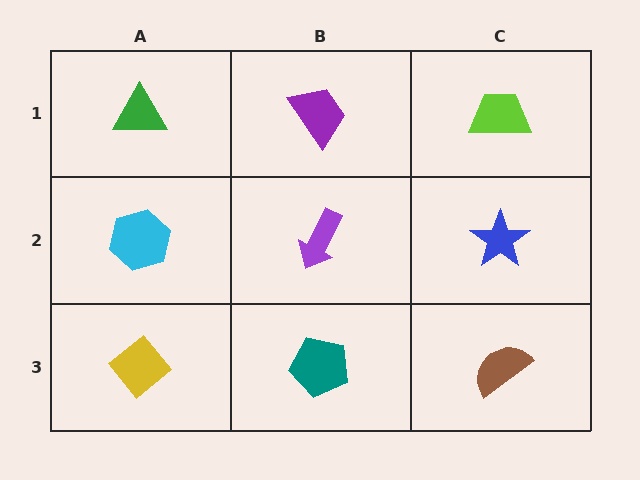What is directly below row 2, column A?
A yellow diamond.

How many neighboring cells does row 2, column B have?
4.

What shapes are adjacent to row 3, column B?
A purple arrow (row 2, column B), a yellow diamond (row 3, column A), a brown semicircle (row 3, column C).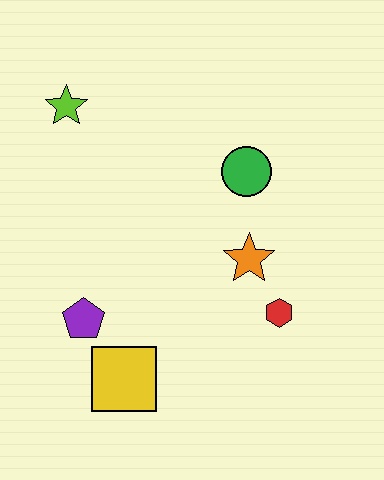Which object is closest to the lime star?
The green circle is closest to the lime star.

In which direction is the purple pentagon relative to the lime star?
The purple pentagon is below the lime star.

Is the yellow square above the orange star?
No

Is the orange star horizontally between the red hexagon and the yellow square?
Yes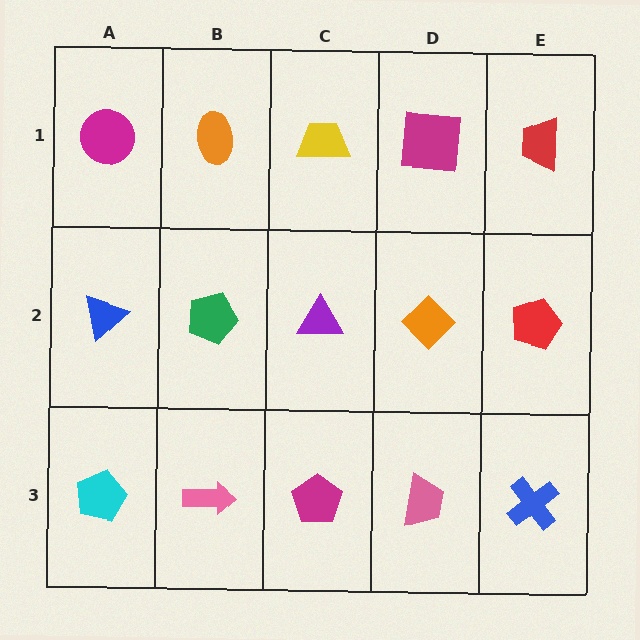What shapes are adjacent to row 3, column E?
A red pentagon (row 2, column E), a pink trapezoid (row 3, column D).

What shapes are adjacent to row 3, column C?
A purple triangle (row 2, column C), a pink arrow (row 3, column B), a pink trapezoid (row 3, column D).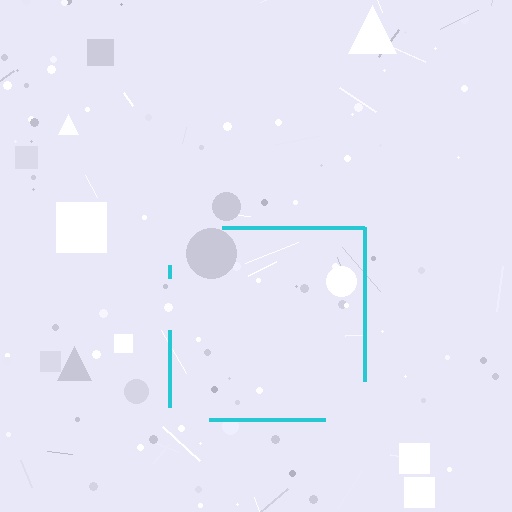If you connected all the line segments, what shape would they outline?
They would outline a square.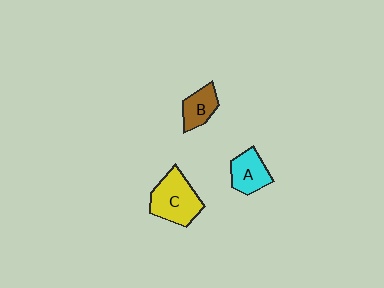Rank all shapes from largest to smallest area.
From largest to smallest: C (yellow), A (cyan), B (brown).